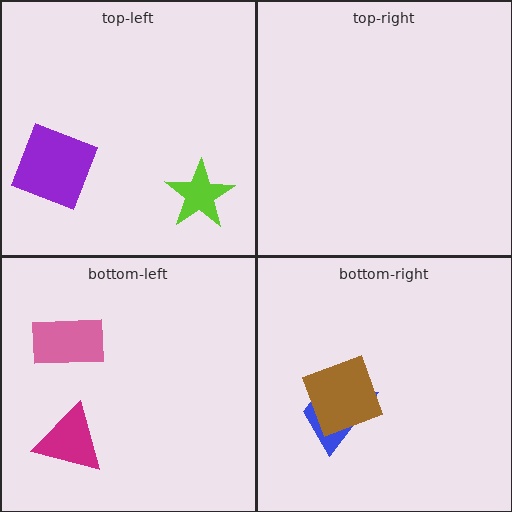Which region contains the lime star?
The top-left region.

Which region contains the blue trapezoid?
The bottom-right region.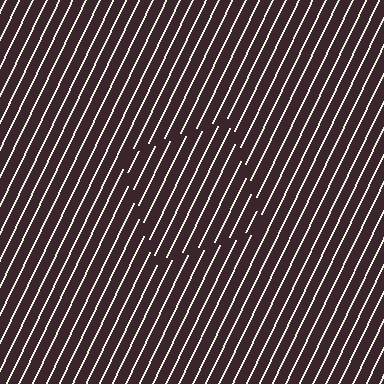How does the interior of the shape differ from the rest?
The interior of the shape contains the same grating, shifted by half a period — the contour is defined by the phase discontinuity where line-ends from the inner and outer gratings abut.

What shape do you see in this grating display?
An illusory square. The interior of the shape contains the same grating, shifted by half a period — the contour is defined by the phase discontinuity where line-ends from the inner and outer gratings abut.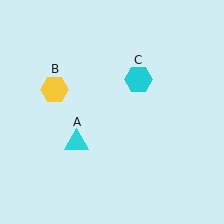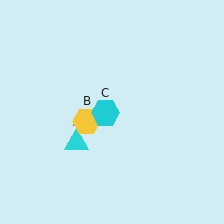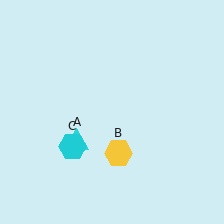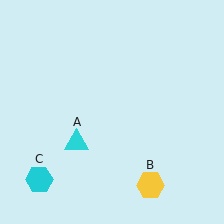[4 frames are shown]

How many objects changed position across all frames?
2 objects changed position: yellow hexagon (object B), cyan hexagon (object C).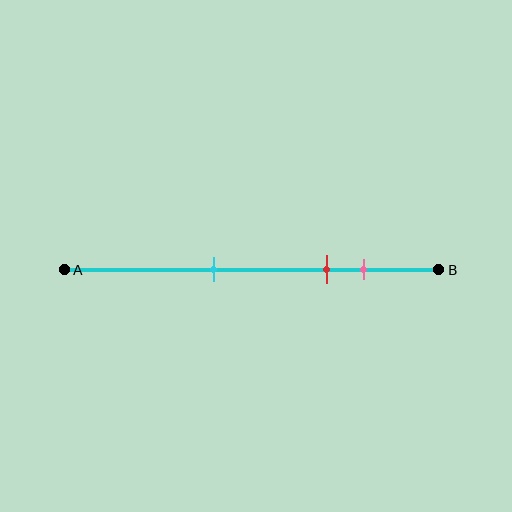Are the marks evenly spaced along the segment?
No, the marks are not evenly spaced.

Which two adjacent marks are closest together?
The red and pink marks are the closest adjacent pair.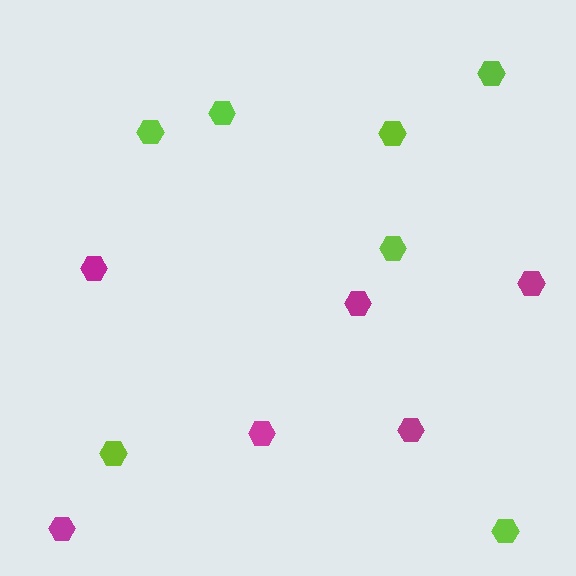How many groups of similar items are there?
There are 2 groups: one group of magenta hexagons (6) and one group of lime hexagons (7).